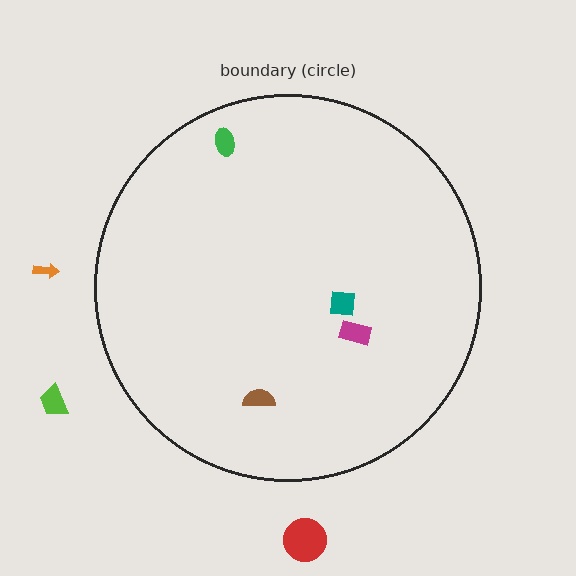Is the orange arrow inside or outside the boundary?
Outside.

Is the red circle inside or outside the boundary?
Outside.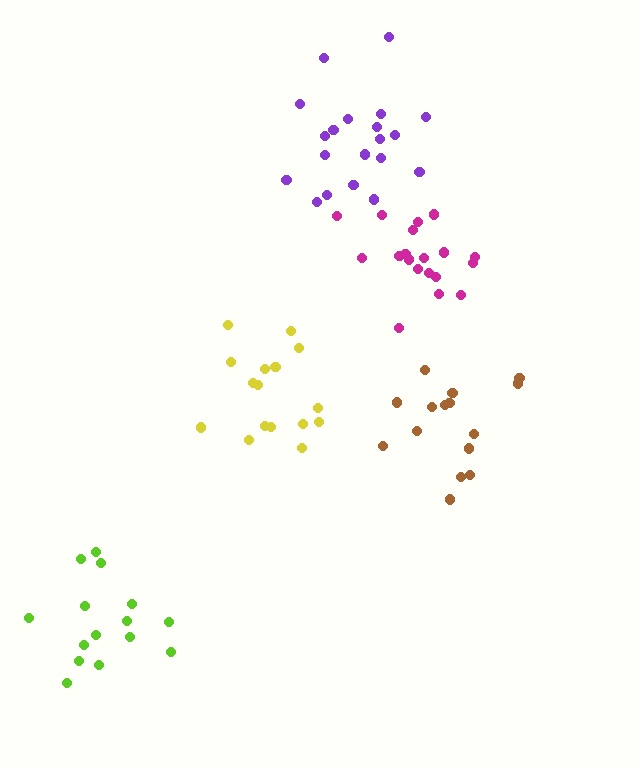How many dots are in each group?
Group 1: 19 dots, Group 2: 15 dots, Group 3: 16 dots, Group 4: 15 dots, Group 5: 21 dots (86 total).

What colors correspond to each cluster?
The clusters are colored: magenta, brown, yellow, lime, purple.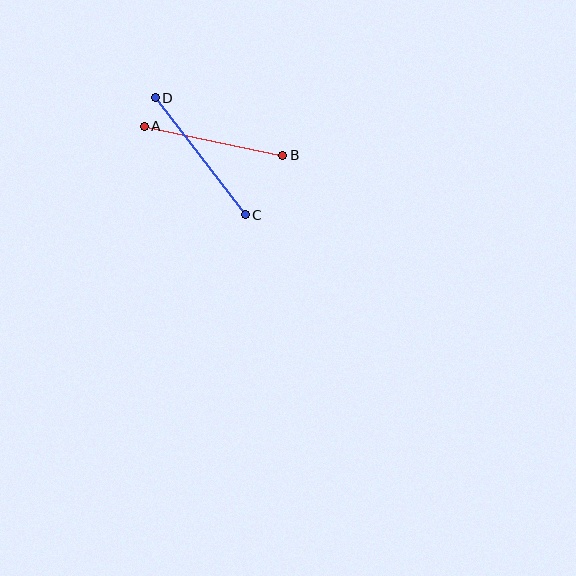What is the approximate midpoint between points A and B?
The midpoint is at approximately (213, 141) pixels.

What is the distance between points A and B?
The distance is approximately 142 pixels.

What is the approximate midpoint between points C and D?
The midpoint is at approximately (200, 156) pixels.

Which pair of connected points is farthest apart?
Points C and D are farthest apart.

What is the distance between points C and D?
The distance is approximately 148 pixels.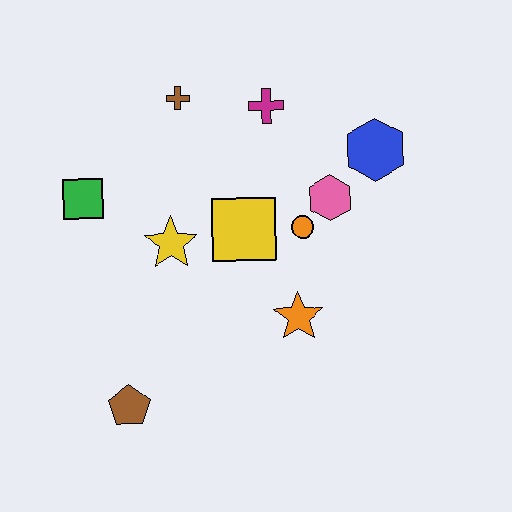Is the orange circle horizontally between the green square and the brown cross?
No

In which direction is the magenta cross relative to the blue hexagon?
The magenta cross is to the left of the blue hexagon.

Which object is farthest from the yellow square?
The brown pentagon is farthest from the yellow square.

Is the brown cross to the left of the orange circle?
Yes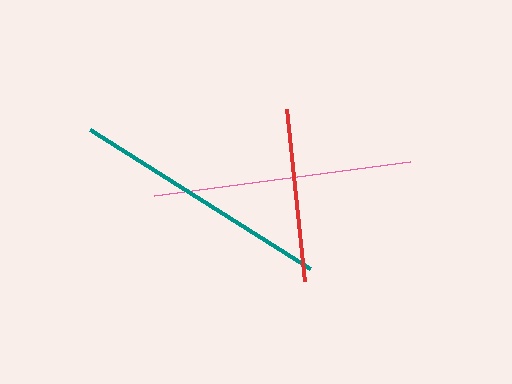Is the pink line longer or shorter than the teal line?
The teal line is longer than the pink line.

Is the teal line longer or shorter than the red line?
The teal line is longer than the red line.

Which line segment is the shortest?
The red line is the shortest at approximately 173 pixels.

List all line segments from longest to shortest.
From longest to shortest: teal, pink, red.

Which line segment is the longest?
The teal line is the longest at approximately 261 pixels.